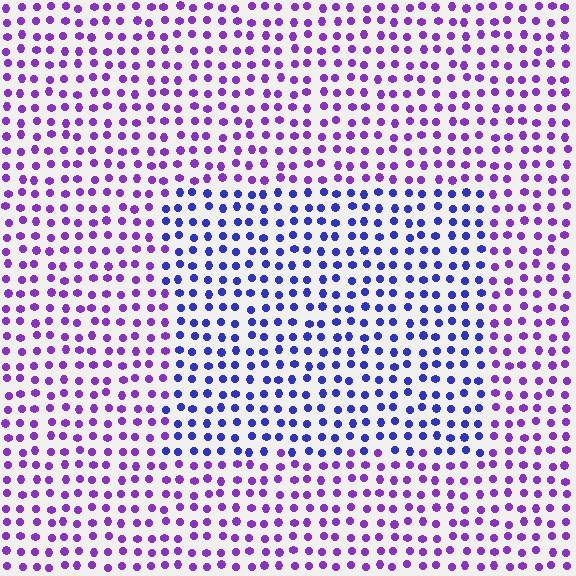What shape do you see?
I see a rectangle.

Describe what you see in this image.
The image is filled with small purple elements in a uniform arrangement. A rectangle-shaped region is visible where the elements are tinted to a slightly different hue, forming a subtle color boundary.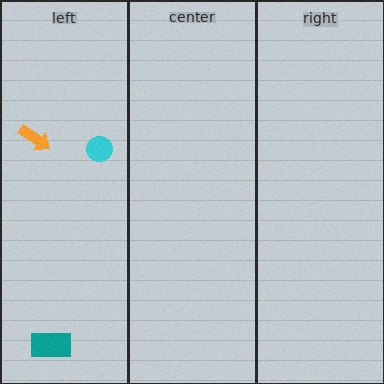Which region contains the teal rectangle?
The left region.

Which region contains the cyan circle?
The left region.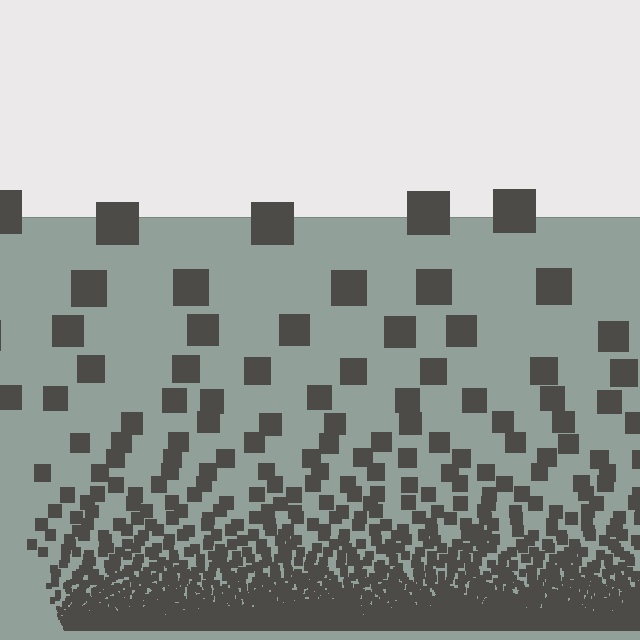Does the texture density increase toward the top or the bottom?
Density increases toward the bottom.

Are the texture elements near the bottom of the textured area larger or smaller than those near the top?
Smaller. The gradient is inverted — elements near the bottom are smaller and denser.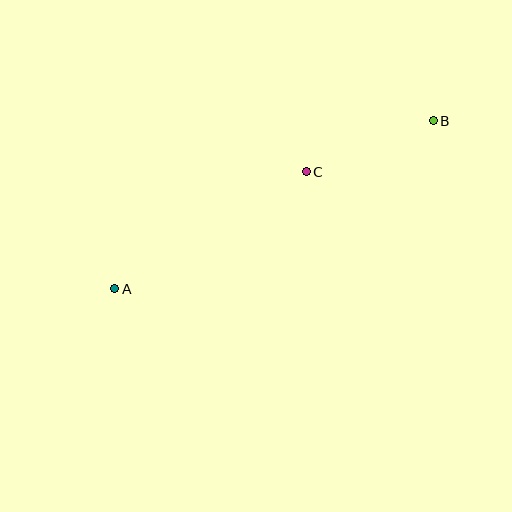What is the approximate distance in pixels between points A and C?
The distance between A and C is approximately 225 pixels.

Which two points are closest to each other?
Points B and C are closest to each other.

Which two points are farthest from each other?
Points A and B are farthest from each other.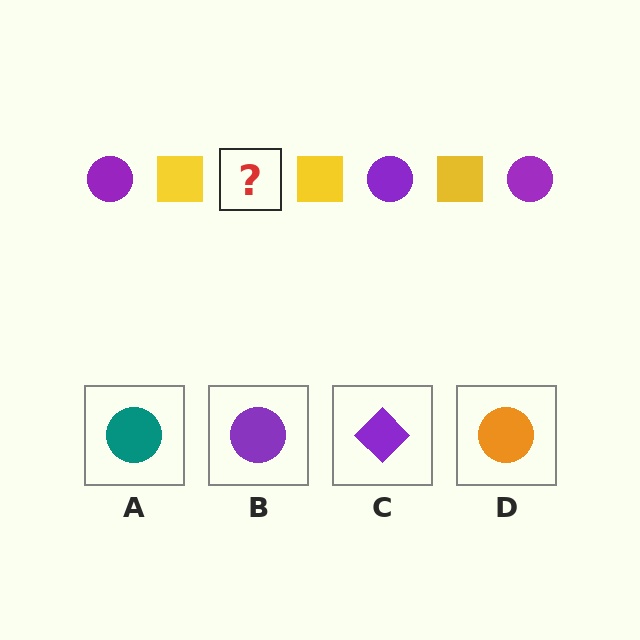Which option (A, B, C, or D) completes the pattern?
B.